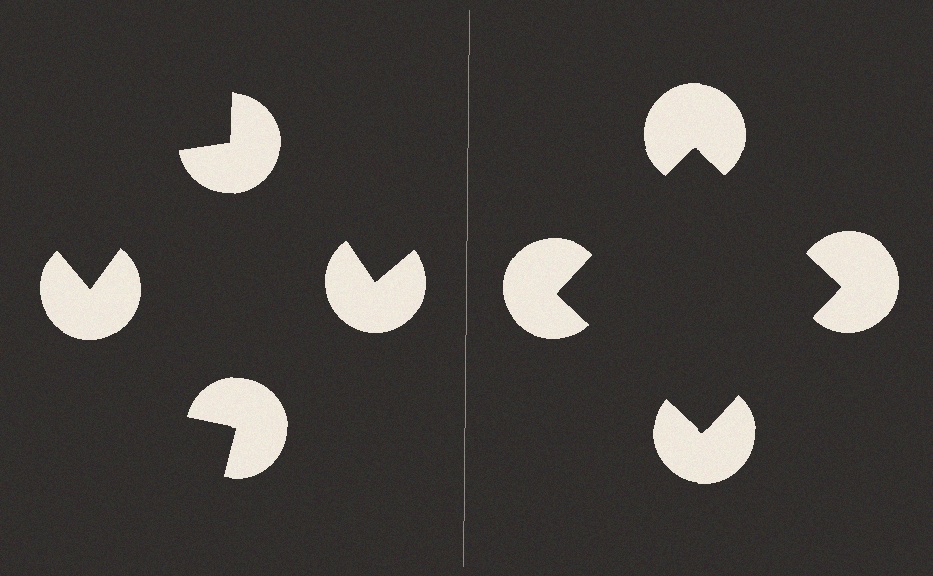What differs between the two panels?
The pac-man discs are positioned identically on both sides; only the wedge orientations differ. On the right they align to a square; on the left they are misaligned.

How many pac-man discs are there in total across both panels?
8 — 4 on each side.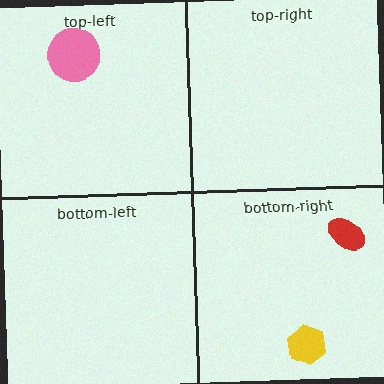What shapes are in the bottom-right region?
The red ellipse, the yellow hexagon.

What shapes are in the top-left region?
The pink circle.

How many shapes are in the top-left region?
1.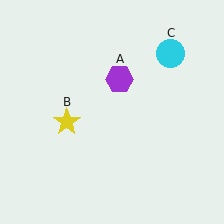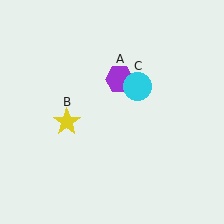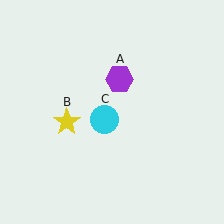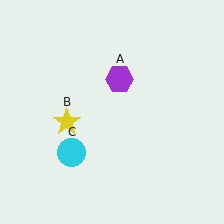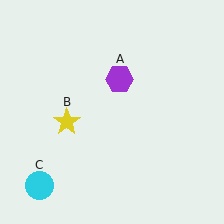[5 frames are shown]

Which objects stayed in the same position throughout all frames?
Purple hexagon (object A) and yellow star (object B) remained stationary.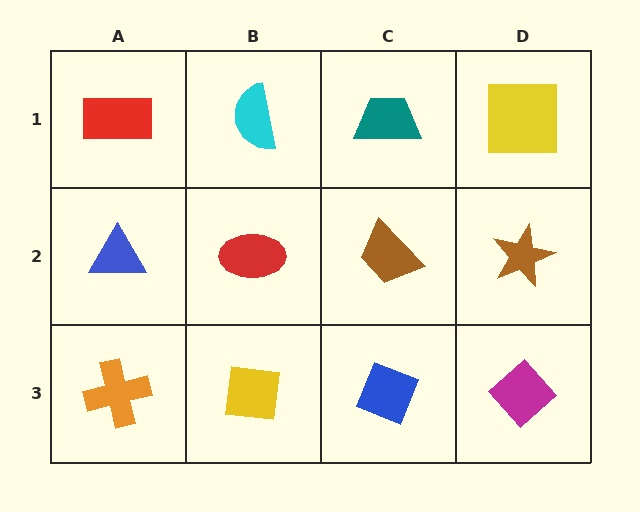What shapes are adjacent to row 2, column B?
A cyan semicircle (row 1, column B), a yellow square (row 3, column B), a blue triangle (row 2, column A), a brown trapezoid (row 2, column C).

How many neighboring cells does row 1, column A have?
2.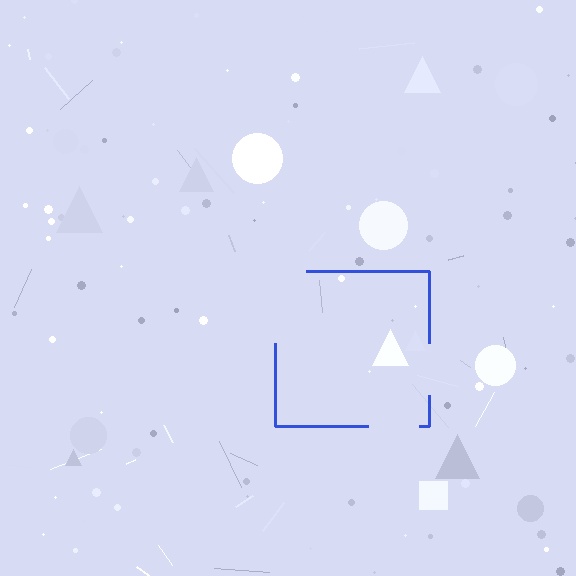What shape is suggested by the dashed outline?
The dashed outline suggests a square.